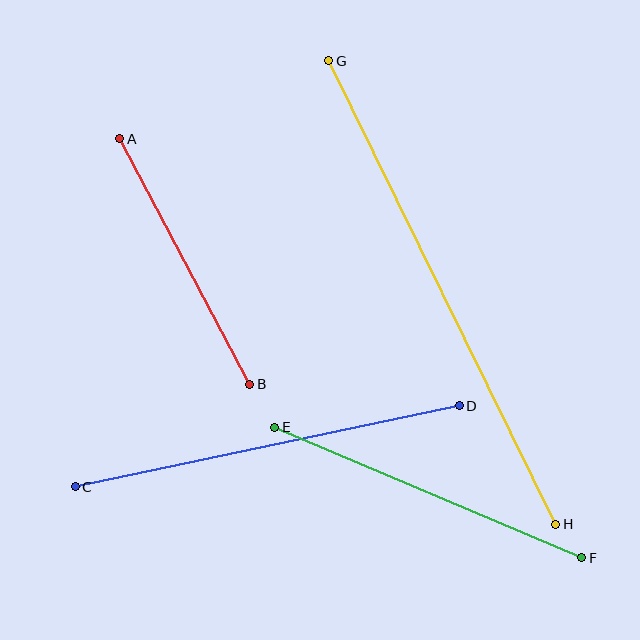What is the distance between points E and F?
The distance is approximately 334 pixels.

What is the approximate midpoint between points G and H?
The midpoint is at approximately (442, 292) pixels.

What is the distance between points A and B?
The distance is approximately 278 pixels.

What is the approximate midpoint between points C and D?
The midpoint is at approximately (267, 446) pixels.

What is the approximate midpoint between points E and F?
The midpoint is at approximately (428, 492) pixels.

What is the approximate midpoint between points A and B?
The midpoint is at approximately (185, 261) pixels.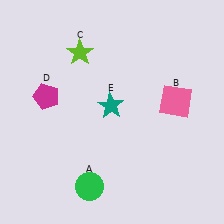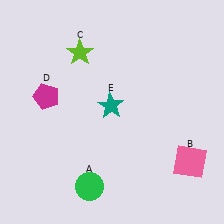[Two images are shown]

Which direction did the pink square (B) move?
The pink square (B) moved down.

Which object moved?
The pink square (B) moved down.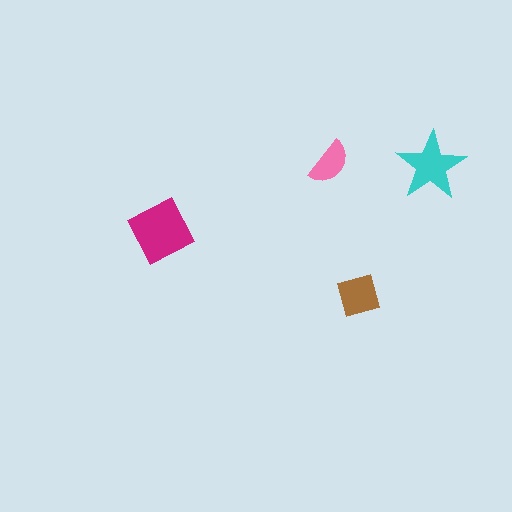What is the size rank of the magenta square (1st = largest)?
1st.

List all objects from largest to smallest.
The magenta square, the cyan star, the brown diamond, the pink semicircle.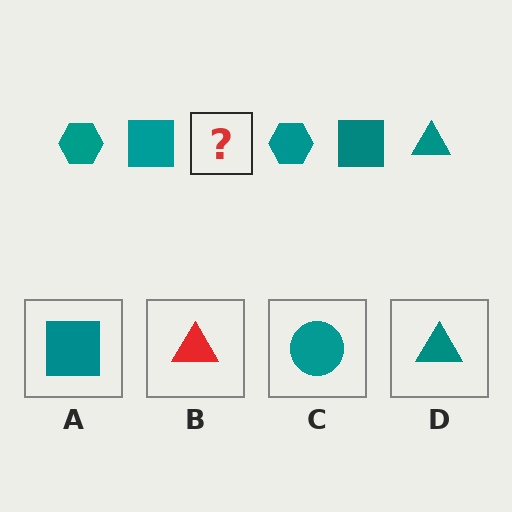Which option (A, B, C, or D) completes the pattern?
D.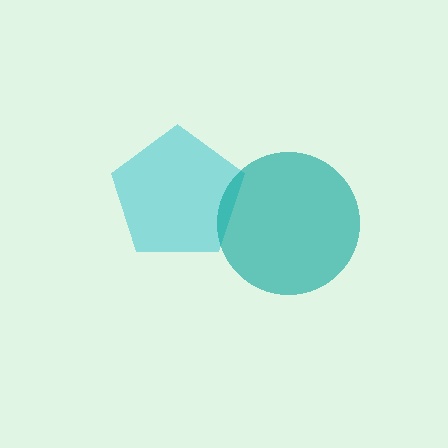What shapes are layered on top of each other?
The layered shapes are: a cyan pentagon, a teal circle.